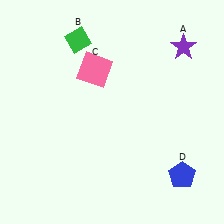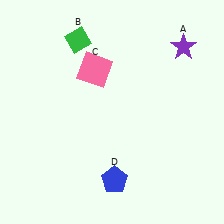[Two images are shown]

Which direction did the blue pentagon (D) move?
The blue pentagon (D) moved left.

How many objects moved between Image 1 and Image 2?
1 object moved between the two images.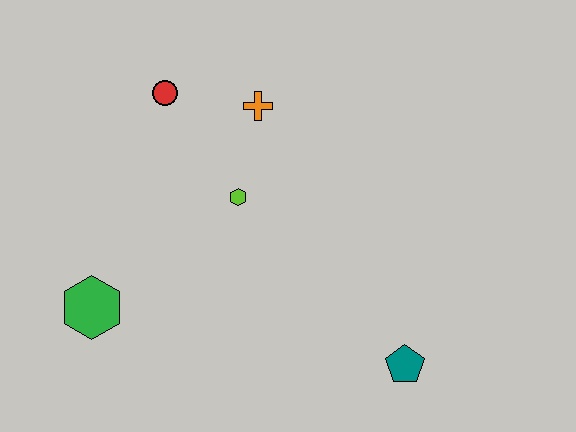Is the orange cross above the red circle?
No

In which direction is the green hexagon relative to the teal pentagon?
The green hexagon is to the left of the teal pentagon.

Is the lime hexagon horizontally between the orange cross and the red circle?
Yes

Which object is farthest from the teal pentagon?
The red circle is farthest from the teal pentagon.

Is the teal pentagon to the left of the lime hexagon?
No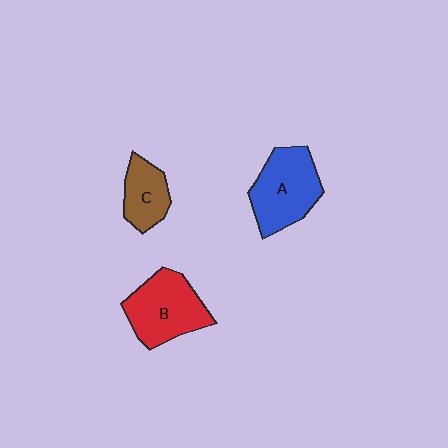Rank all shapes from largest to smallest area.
From largest to smallest: B (red), A (blue), C (brown).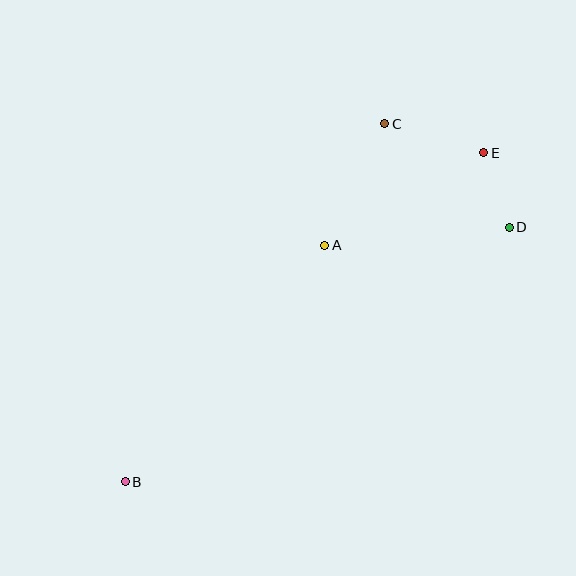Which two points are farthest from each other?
Points B and E are farthest from each other.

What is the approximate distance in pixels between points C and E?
The distance between C and E is approximately 103 pixels.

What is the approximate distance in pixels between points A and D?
The distance between A and D is approximately 185 pixels.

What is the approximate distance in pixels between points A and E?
The distance between A and E is approximately 184 pixels.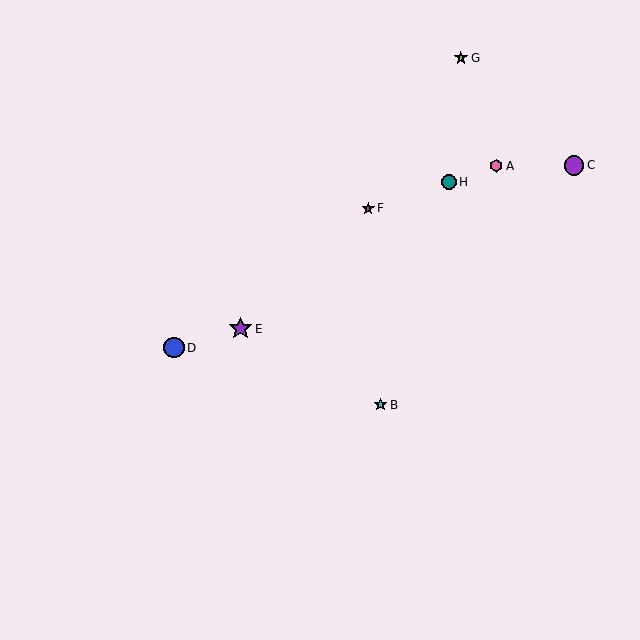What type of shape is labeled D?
Shape D is a blue circle.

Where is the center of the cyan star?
The center of the cyan star is at (380, 405).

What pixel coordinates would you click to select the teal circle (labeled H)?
Click at (449, 182) to select the teal circle H.